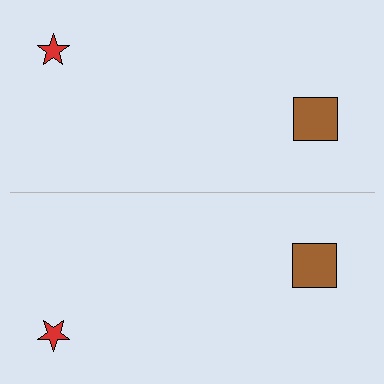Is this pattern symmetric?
Yes, this pattern has bilateral (reflection) symmetry.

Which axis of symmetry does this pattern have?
The pattern has a horizontal axis of symmetry running through the center of the image.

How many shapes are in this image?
There are 4 shapes in this image.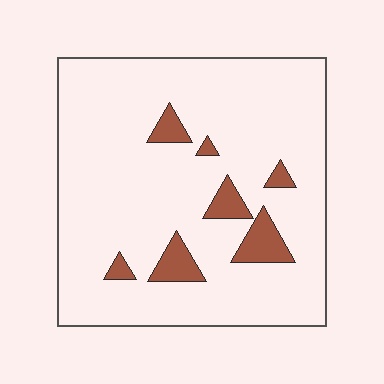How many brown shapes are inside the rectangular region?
7.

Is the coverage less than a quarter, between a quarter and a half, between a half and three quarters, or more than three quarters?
Less than a quarter.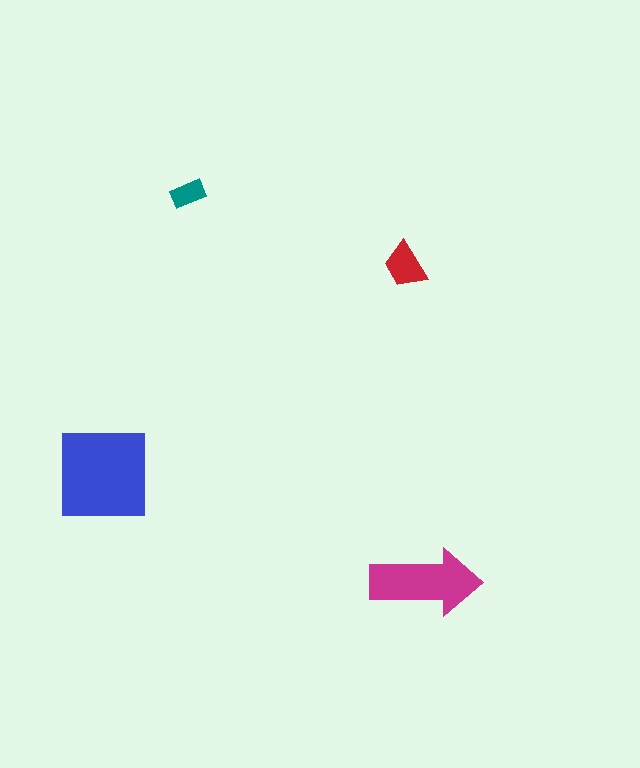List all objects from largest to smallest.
The blue square, the magenta arrow, the red trapezoid, the teal rectangle.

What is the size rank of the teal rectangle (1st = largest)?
4th.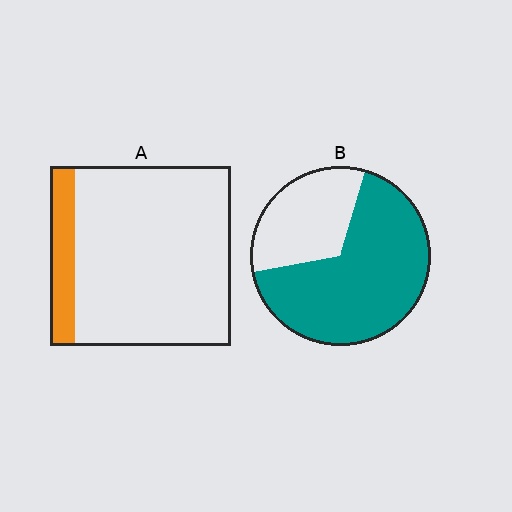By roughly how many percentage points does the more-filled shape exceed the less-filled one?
By roughly 55 percentage points (B over A).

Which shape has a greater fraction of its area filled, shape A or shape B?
Shape B.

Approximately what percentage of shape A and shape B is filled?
A is approximately 15% and B is approximately 70%.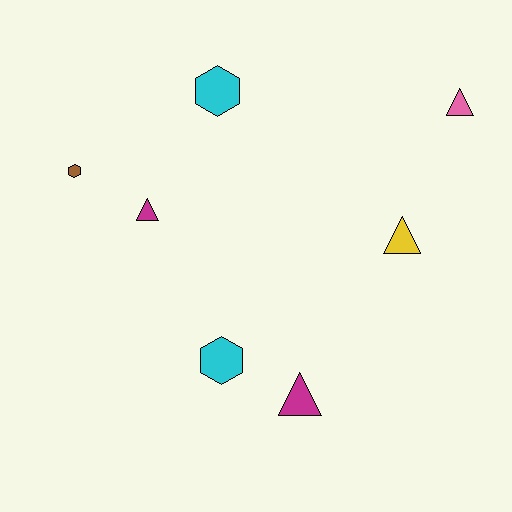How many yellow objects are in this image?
There is 1 yellow object.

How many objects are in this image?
There are 7 objects.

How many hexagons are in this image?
There are 3 hexagons.